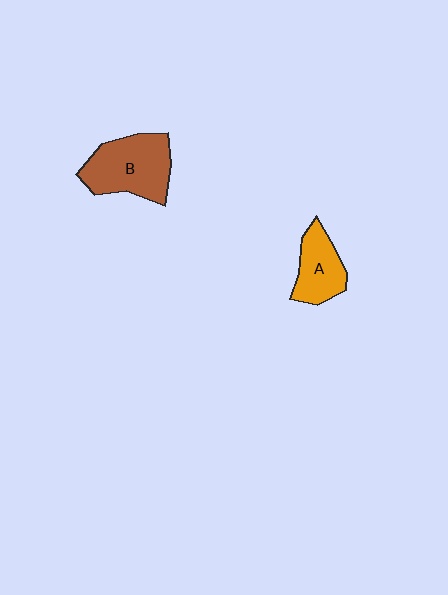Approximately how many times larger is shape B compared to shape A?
Approximately 1.6 times.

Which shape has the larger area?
Shape B (brown).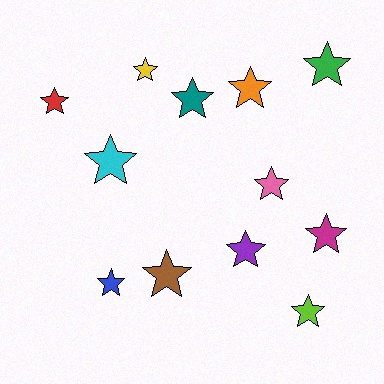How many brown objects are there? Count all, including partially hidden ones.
There is 1 brown object.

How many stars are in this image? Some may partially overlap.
There are 12 stars.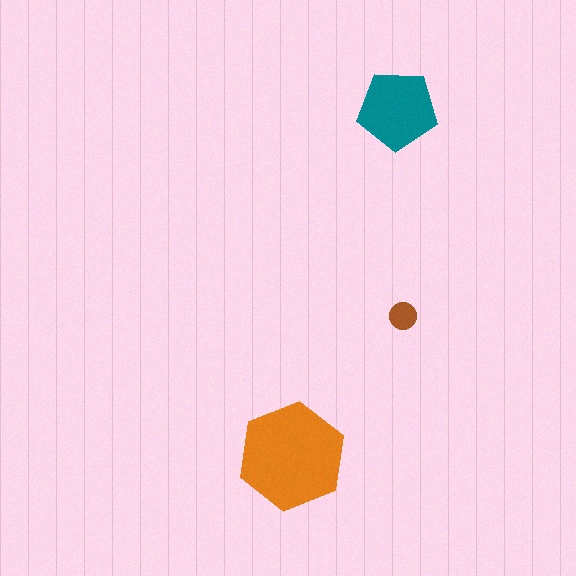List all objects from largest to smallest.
The orange hexagon, the teal pentagon, the brown circle.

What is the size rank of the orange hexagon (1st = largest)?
1st.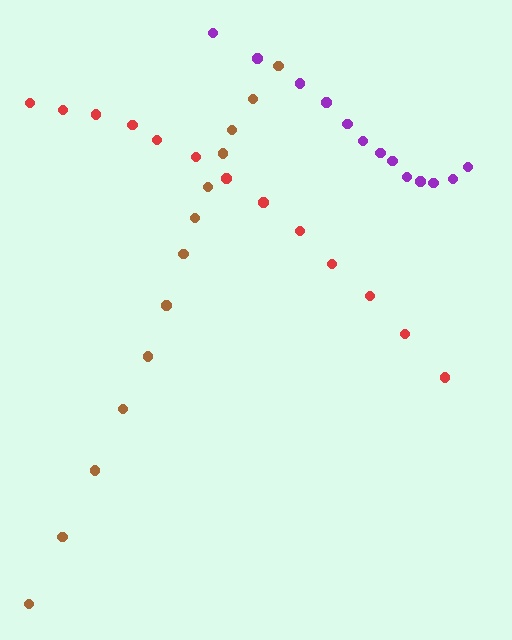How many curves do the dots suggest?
There are 3 distinct paths.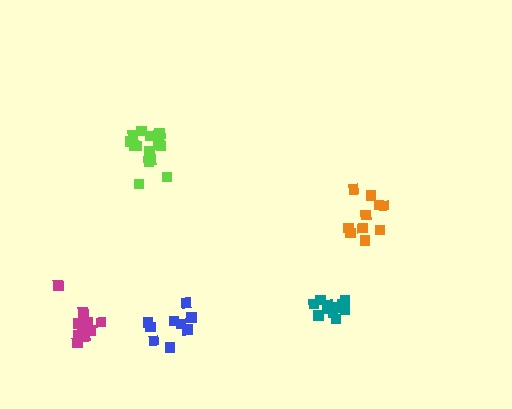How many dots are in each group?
Group 1: 12 dots, Group 2: 15 dots, Group 3: 9 dots, Group 4: 11 dots, Group 5: 10 dots (57 total).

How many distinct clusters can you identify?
There are 5 distinct clusters.